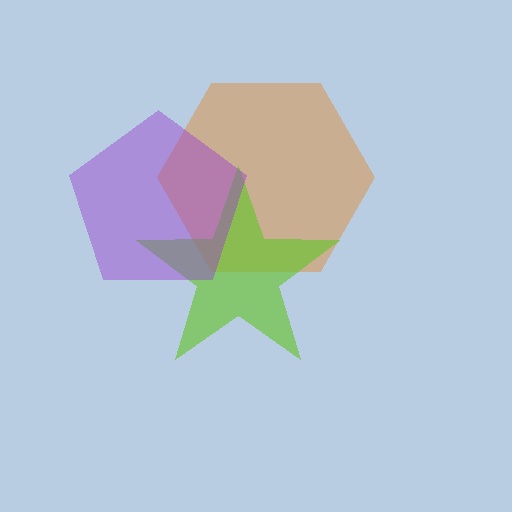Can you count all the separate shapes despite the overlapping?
Yes, there are 3 separate shapes.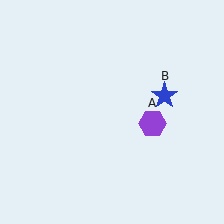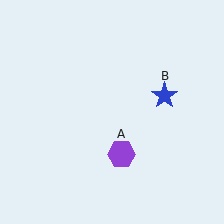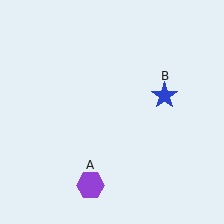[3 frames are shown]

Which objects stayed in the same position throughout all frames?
Blue star (object B) remained stationary.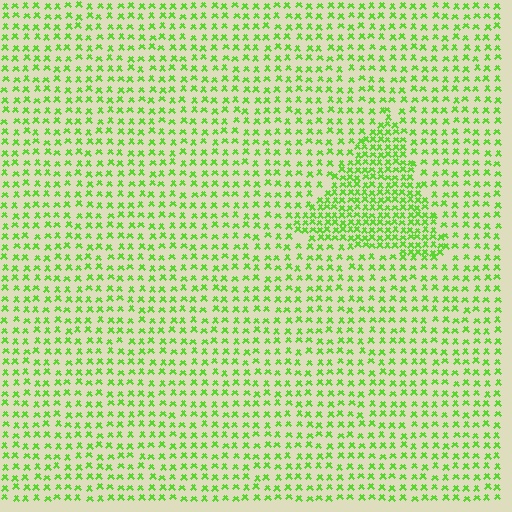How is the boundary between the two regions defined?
The boundary is defined by a change in element density (approximately 1.9x ratio). All elements are the same color, size, and shape.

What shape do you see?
I see a triangle.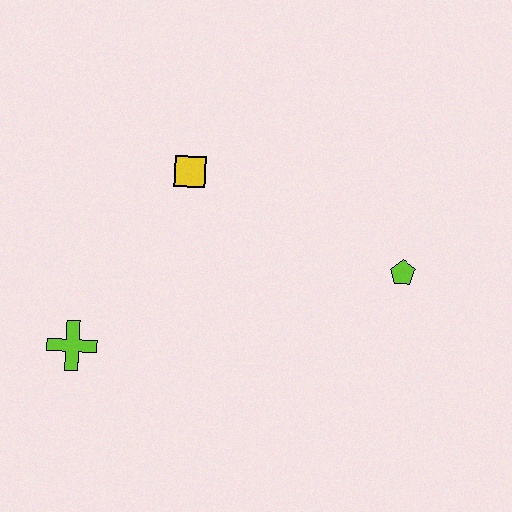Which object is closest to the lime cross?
The yellow square is closest to the lime cross.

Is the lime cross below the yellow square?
Yes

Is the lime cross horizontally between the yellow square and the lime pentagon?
No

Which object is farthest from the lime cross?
The lime pentagon is farthest from the lime cross.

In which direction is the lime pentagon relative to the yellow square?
The lime pentagon is to the right of the yellow square.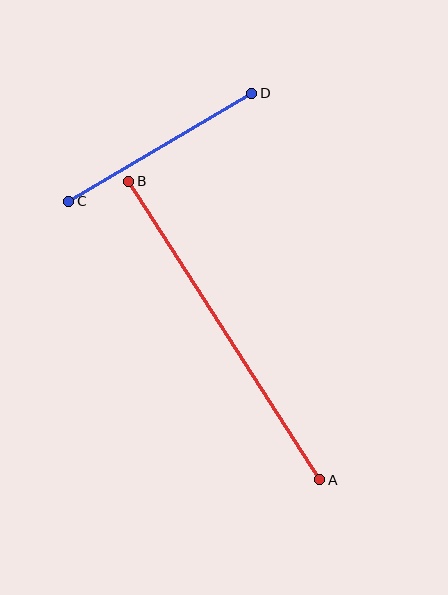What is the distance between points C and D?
The distance is approximately 212 pixels.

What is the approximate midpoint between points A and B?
The midpoint is at approximately (224, 331) pixels.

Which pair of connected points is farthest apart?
Points A and B are farthest apart.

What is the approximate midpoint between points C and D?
The midpoint is at approximately (160, 147) pixels.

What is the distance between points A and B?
The distance is approximately 354 pixels.